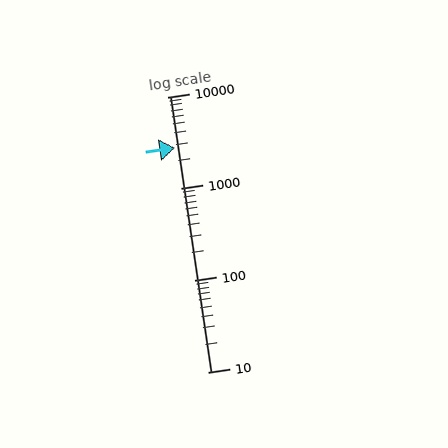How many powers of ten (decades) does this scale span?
The scale spans 3 decades, from 10 to 10000.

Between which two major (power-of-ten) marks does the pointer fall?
The pointer is between 1000 and 10000.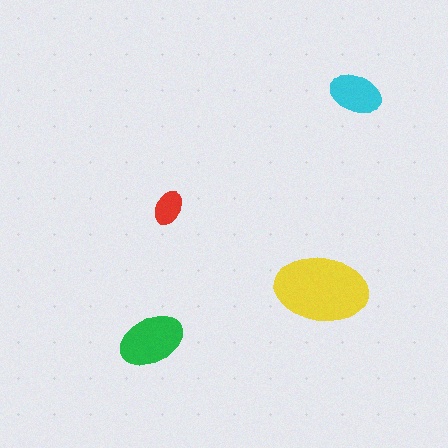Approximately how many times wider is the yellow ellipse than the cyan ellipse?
About 2 times wider.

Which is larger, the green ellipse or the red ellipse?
The green one.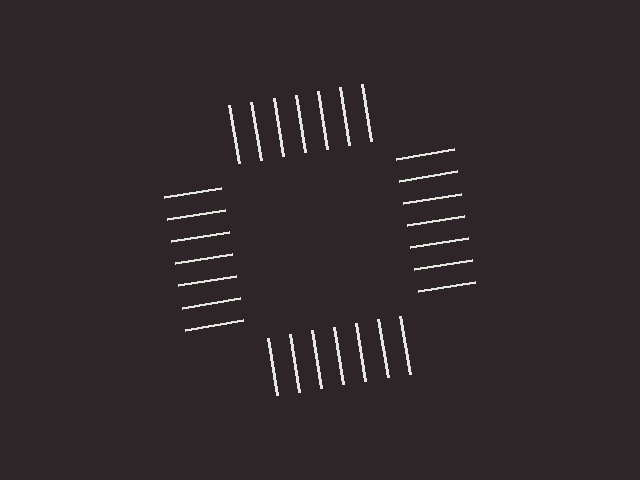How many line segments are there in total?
28 — 7 along each of the 4 edges.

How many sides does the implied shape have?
4 sides — the line-ends trace a square.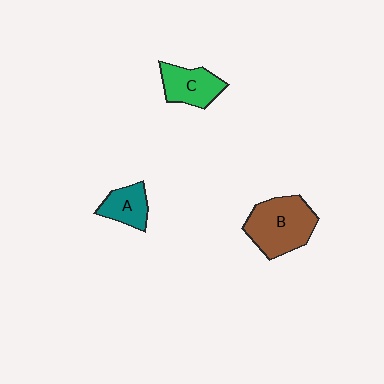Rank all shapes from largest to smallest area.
From largest to smallest: B (brown), C (green), A (teal).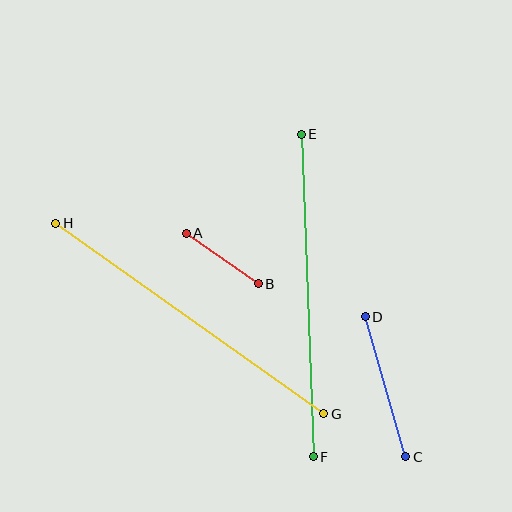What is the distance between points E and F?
The distance is approximately 323 pixels.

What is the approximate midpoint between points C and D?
The midpoint is at approximately (386, 387) pixels.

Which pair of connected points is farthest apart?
Points G and H are farthest apart.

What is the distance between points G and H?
The distance is approximately 329 pixels.